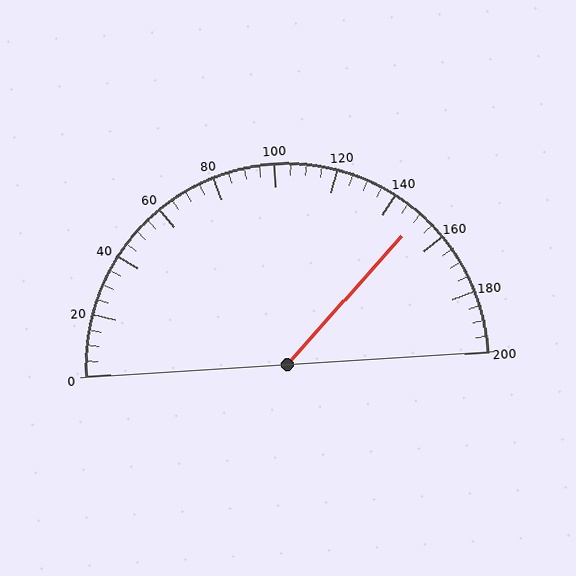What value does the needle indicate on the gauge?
The needle indicates approximately 150.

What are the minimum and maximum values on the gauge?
The gauge ranges from 0 to 200.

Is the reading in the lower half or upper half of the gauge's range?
The reading is in the upper half of the range (0 to 200).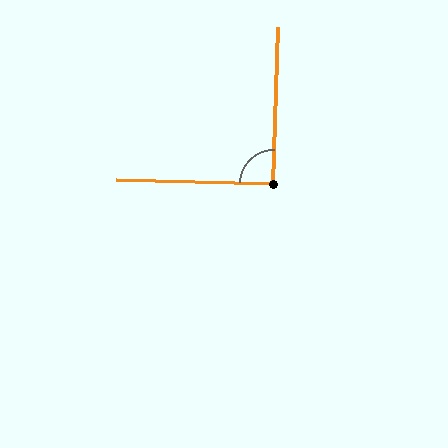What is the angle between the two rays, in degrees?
Approximately 90 degrees.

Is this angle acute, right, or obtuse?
It is approximately a right angle.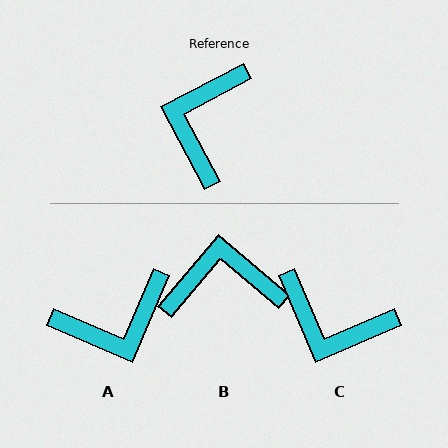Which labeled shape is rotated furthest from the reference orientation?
A, about 129 degrees away.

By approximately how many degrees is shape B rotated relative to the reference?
Approximately 68 degrees clockwise.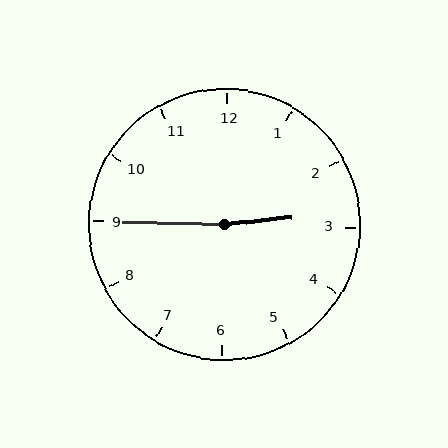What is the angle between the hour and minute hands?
Approximately 172 degrees.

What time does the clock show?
2:45.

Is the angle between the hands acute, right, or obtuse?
It is obtuse.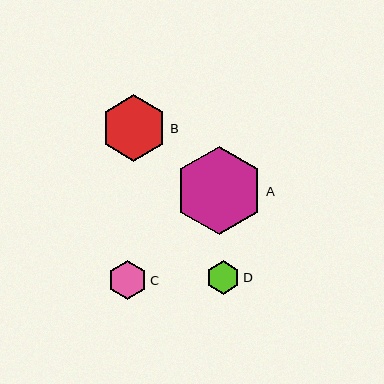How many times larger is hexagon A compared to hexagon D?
Hexagon A is approximately 2.7 times the size of hexagon D.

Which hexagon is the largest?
Hexagon A is the largest with a size of approximately 89 pixels.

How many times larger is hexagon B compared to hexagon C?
Hexagon B is approximately 1.7 times the size of hexagon C.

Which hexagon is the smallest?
Hexagon D is the smallest with a size of approximately 33 pixels.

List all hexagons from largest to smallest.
From largest to smallest: A, B, C, D.